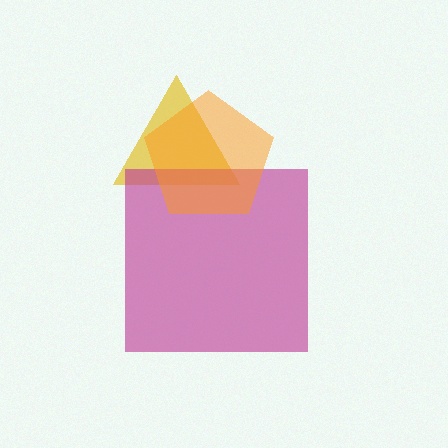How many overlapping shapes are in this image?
There are 3 overlapping shapes in the image.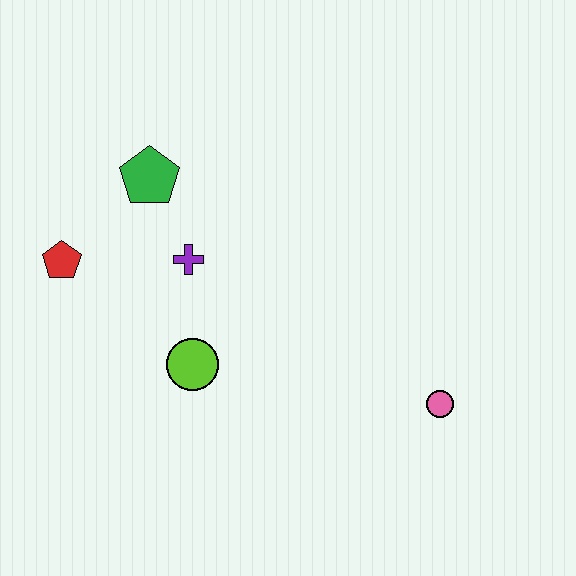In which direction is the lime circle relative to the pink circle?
The lime circle is to the left of the pink circle.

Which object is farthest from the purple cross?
The pink circle is farthest from the purple cross.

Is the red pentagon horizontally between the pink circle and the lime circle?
No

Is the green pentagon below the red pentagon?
No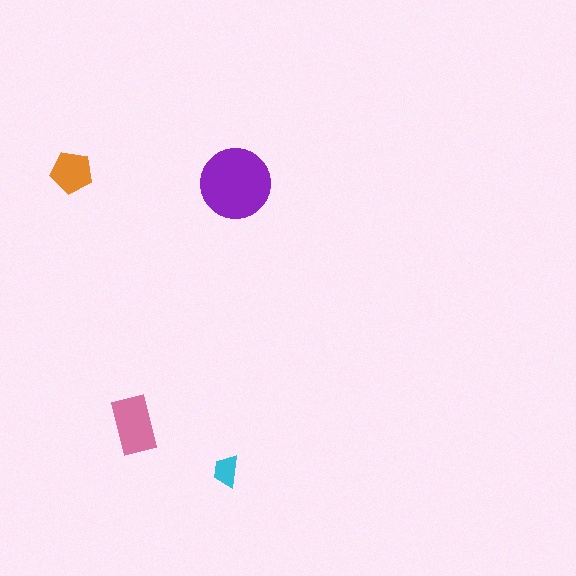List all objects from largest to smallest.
The purple circle, the pink rectangle, the orange pentagon, the cyan trapezoid.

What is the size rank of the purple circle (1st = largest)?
1st.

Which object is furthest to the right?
The purple circle is rightmost.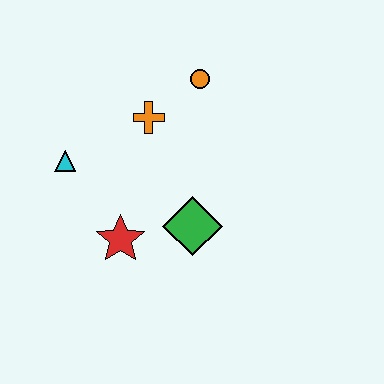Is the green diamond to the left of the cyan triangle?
No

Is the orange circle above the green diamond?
Yes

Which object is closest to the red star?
The green diamond is closest to the red star.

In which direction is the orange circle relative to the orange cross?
The orange circle is to the right of the orange cross.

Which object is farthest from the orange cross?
The red star is farthest from the orange cross.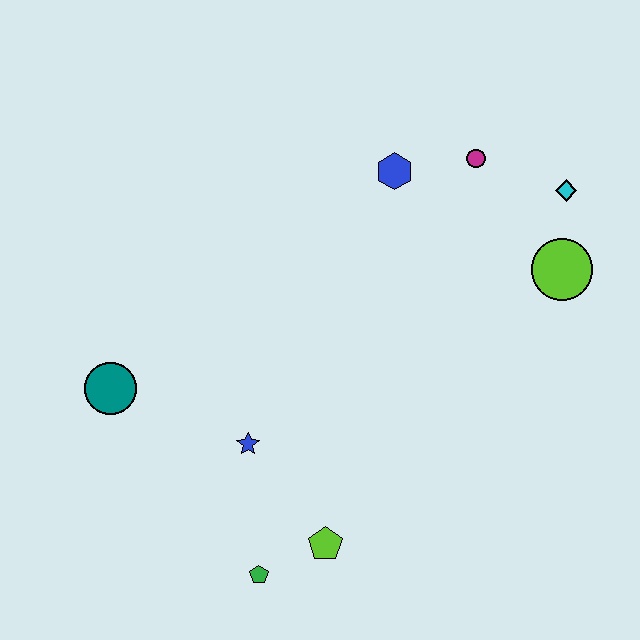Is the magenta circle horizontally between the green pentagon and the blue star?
No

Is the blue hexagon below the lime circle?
No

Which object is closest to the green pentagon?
The lime pentagon is closest to the green pentagon.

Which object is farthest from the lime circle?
The teal circle is farthest from the lime circle.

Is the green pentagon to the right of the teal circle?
Yes